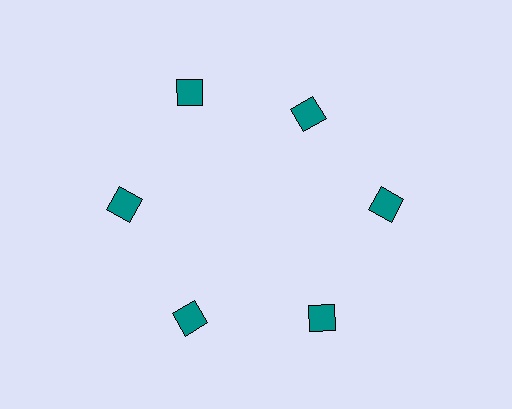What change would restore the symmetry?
The symmetry would be restored by moving it outward, back onto the ring so that all 6 squares sit at equal angles and equal distance from the center.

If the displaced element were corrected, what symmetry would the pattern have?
It would have 6-fold rotational symmetry — the pattern would map onto itself every 60 degrees.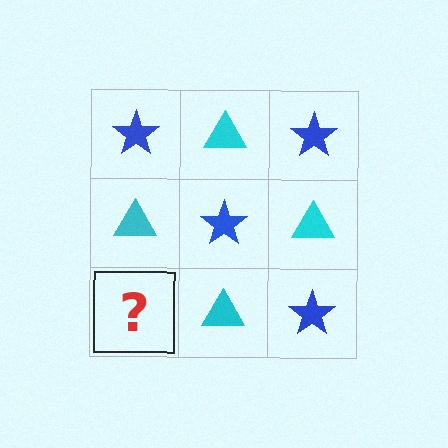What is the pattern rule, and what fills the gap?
The rule is that it alternates blue star and cyan triangle in a checkerboard pattern. The gap should be filled with a blue star.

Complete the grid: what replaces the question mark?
The question mark should be replaced with a blue star.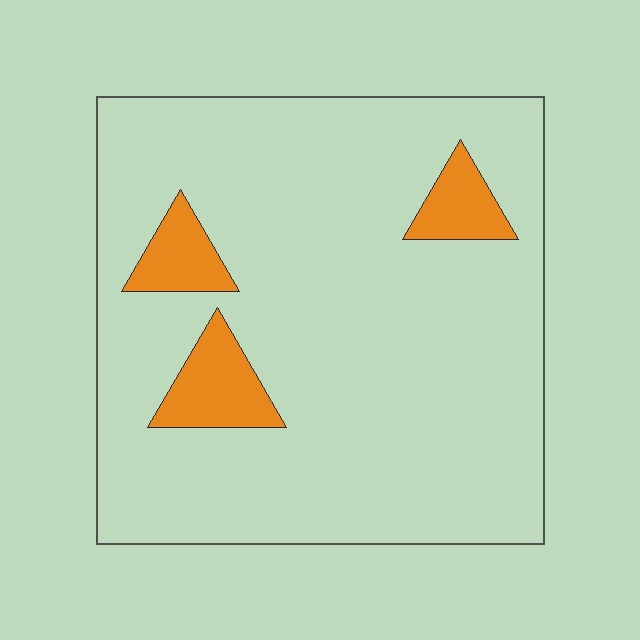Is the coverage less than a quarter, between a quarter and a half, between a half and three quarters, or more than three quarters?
Less than a quarter.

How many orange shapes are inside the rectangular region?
3.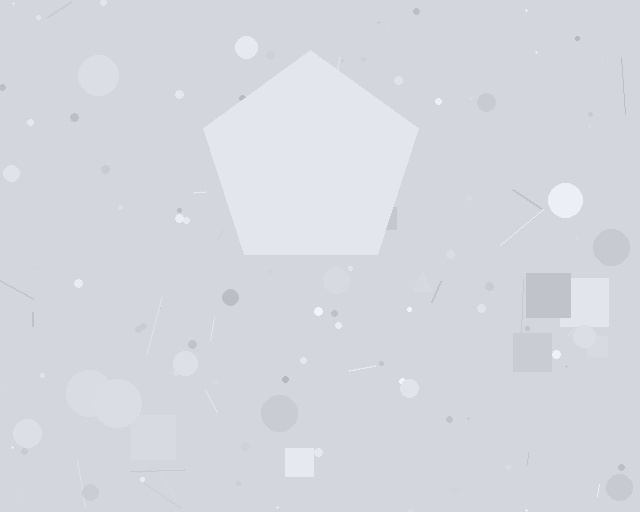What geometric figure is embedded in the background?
A pentagon is embedded in the background.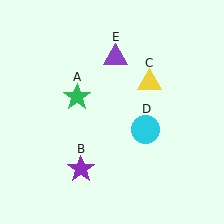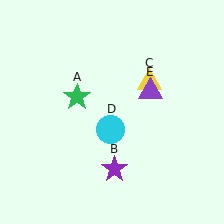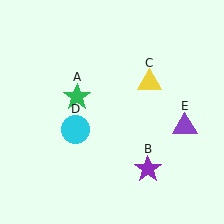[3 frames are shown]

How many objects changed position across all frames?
3 objects changed position: purple star (object B), cyan circle (object D), purple triangle (object E).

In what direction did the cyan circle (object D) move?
The cyan circle (object D) moved left.